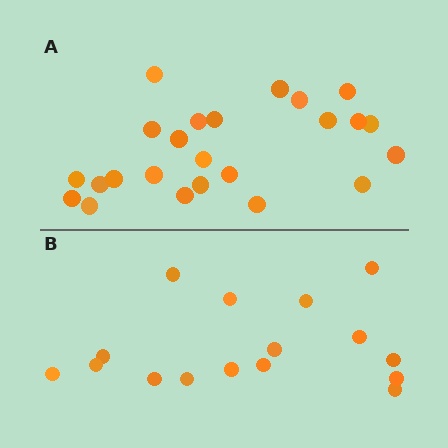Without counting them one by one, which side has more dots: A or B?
Region A (the top region) has more dots.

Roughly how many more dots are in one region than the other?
Region A has roughly 8 or so more dots than region B.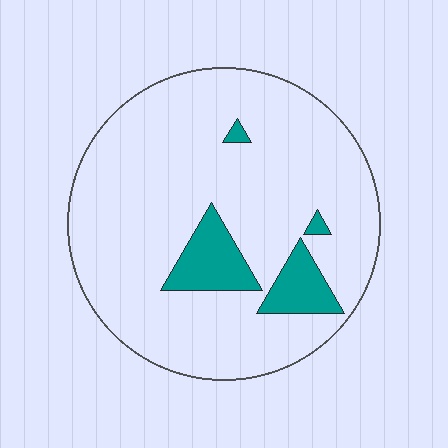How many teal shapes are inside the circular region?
4.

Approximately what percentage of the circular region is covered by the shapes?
Approximately 10%.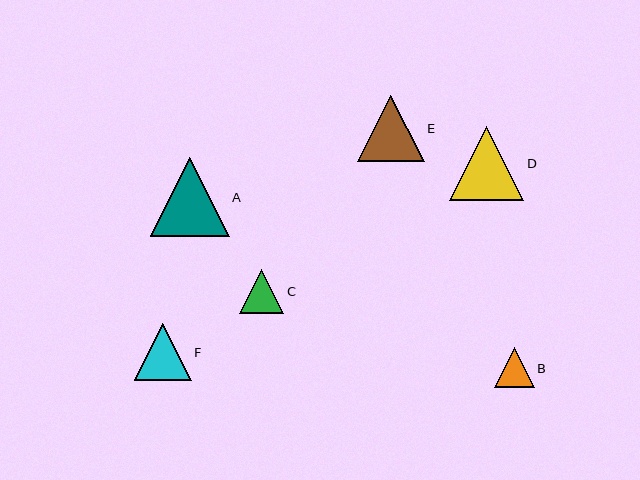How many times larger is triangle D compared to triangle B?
Triangle D is approximately 1.9 times the size of triangle B.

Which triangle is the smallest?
Triangle B is the smallest with a size of approximately 40 pixels.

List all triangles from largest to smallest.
From largest to smallest: A, D, E, F, C, B.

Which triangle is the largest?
Triangle A is the largest with a size of approximately 79 pixels.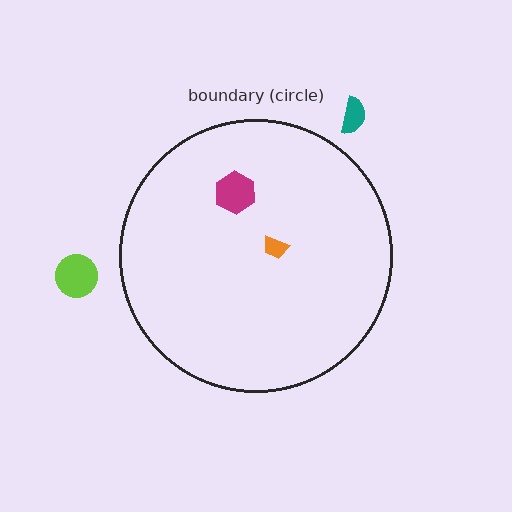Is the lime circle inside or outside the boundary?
Outside.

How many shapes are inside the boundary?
2 inside, 2 outside.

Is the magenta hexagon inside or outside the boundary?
Inside.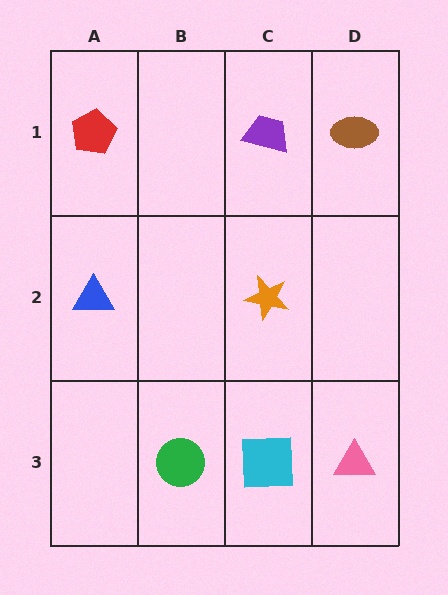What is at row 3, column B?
A green circle.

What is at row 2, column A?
A blue triangle.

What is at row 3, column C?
A cyan square.